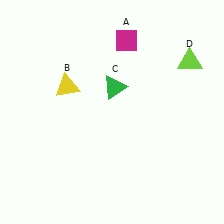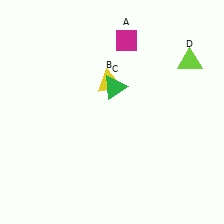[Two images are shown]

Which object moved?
The yellow triangle (B) moved right.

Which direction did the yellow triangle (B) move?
The yellow triangle (B) moved right.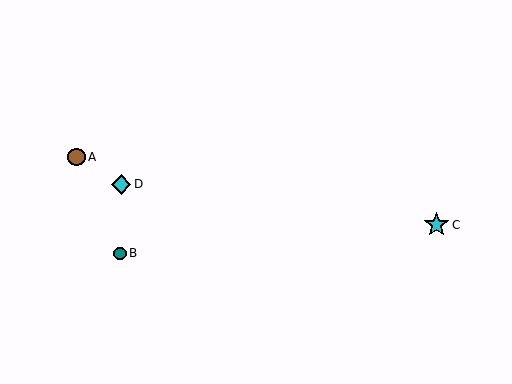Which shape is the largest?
The cyan star (labeled C) is the largest.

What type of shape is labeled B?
Shape B is a teal circle.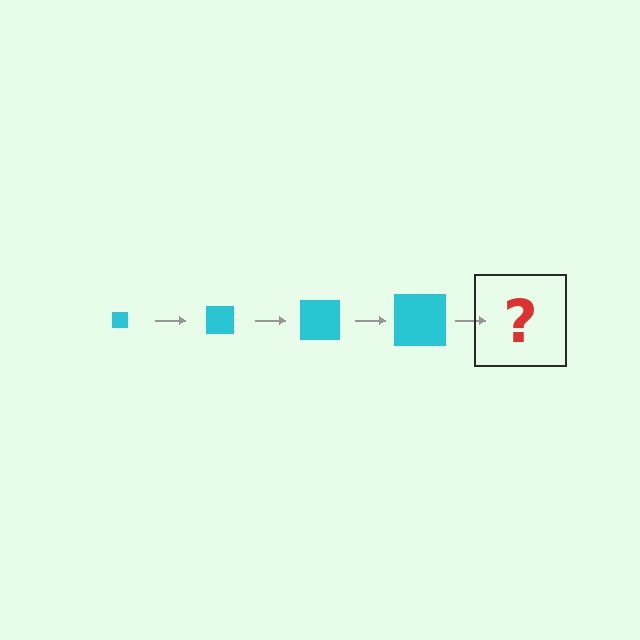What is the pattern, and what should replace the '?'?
The pattern is that the square gets progressively larger each step. The '?' should be a cyan square, larger than the previous one.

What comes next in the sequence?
The next element should be a cyan square, larger than the previous one.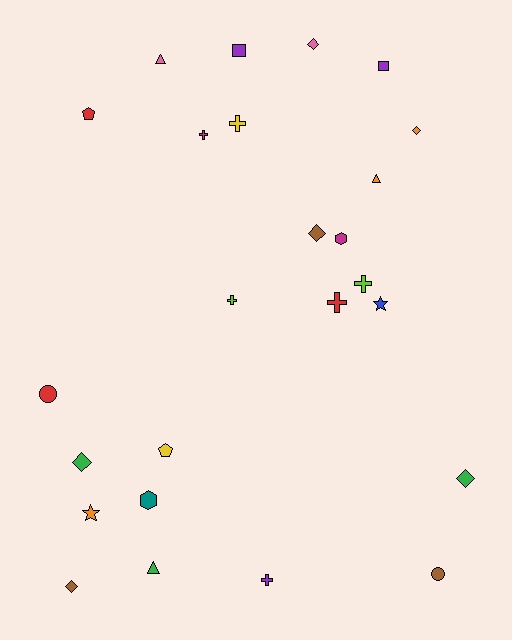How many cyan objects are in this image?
There are no cyan objects.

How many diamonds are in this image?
There are 6 diamonds.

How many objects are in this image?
There are 25 objects.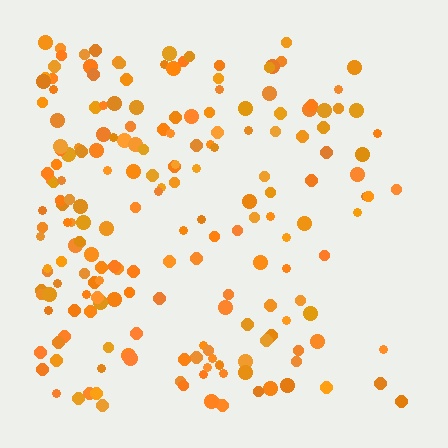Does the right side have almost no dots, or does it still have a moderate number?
Still a moderate number, just noticeably fewer than the left.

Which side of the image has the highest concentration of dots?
The left.